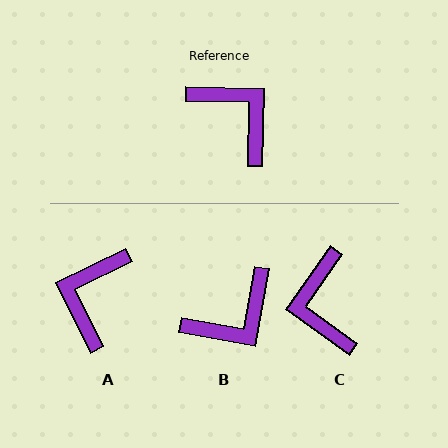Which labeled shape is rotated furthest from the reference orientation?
C, about 146 degrees away.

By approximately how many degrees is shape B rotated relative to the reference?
Approximately 99 degrees clockwise.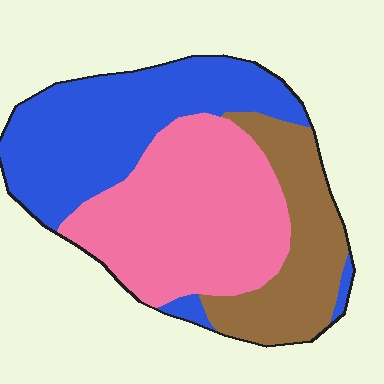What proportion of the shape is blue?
Blue takes up about three eighths (3/8) of the shape.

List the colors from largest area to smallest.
From largest to smallest: pink, blue, brown.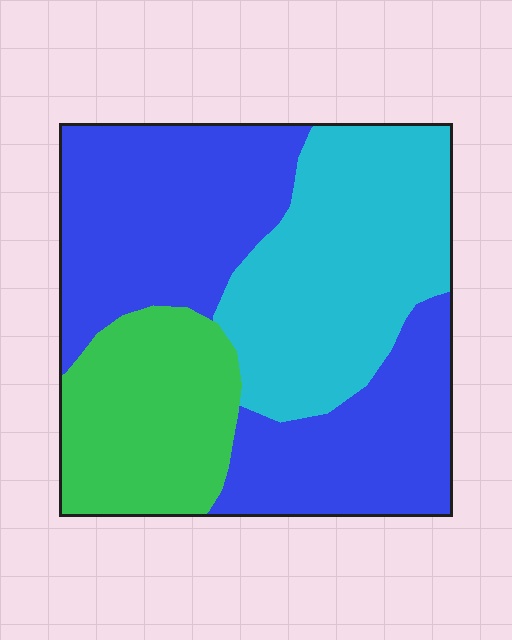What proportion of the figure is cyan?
Cyan takes up about one third (1/3) of the figure.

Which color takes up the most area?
Blue, at roughly 45%.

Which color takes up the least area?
Green, at roughly 20%.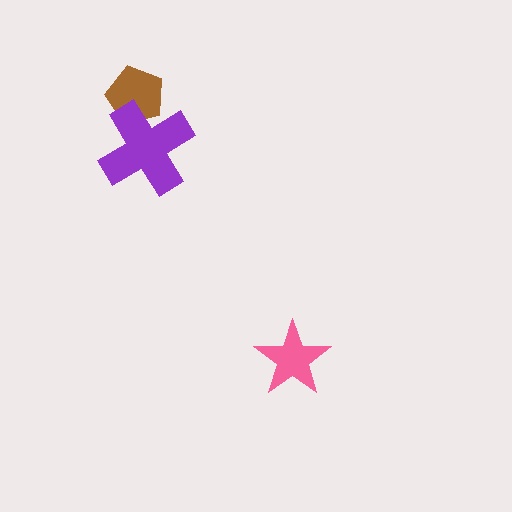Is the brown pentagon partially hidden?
Yes, it is partially covered by another shape.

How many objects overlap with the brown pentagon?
1 object overlaps with the brown pentagon.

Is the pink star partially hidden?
No, no other shape covers it.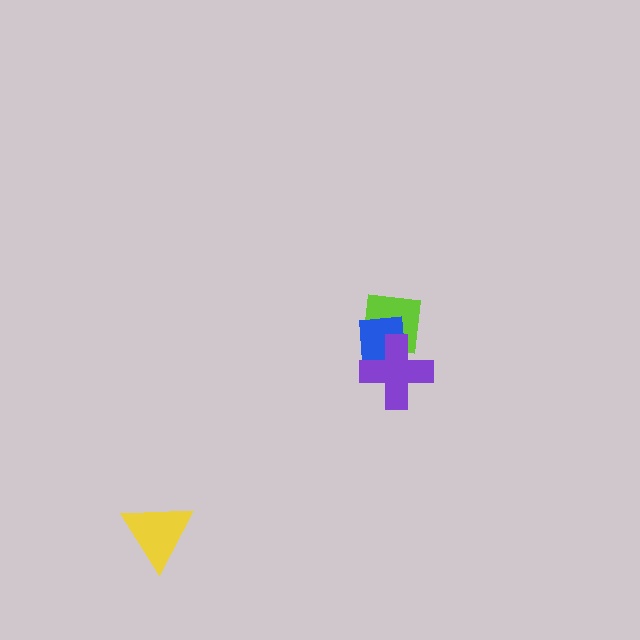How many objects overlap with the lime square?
2 objects overlap with the lime square.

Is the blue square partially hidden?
Yes, it is partially covered by another shape.